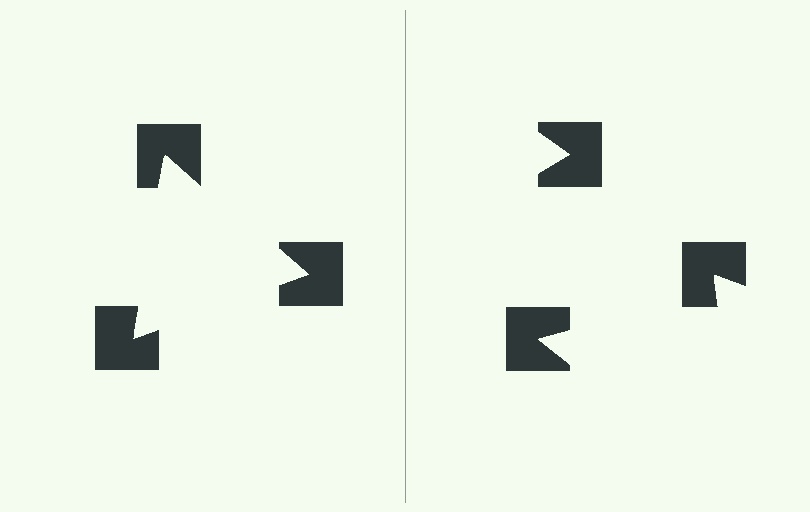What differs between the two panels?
The notched squares are positioned identically on both sides; only the wedge orientations differ. On the left they align to a triangle; on the right they are misaligned.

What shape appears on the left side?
An illusory triangle.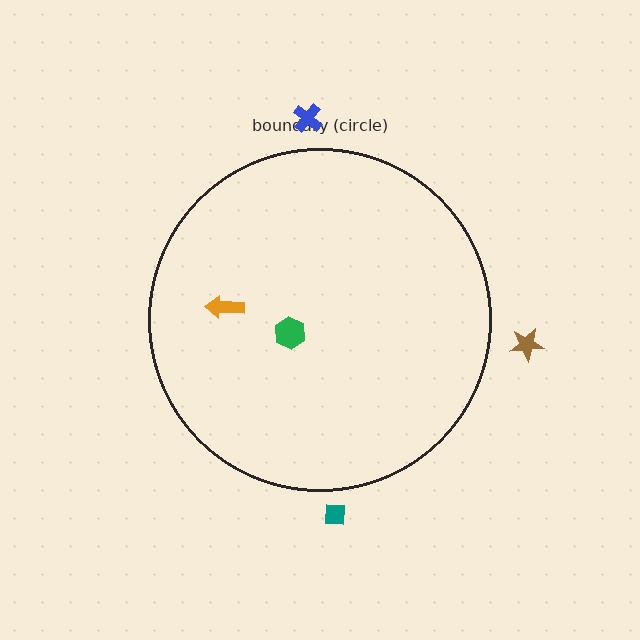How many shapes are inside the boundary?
2 inside, 3 outside.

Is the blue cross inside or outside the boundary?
Outside.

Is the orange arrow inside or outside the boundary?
Inside.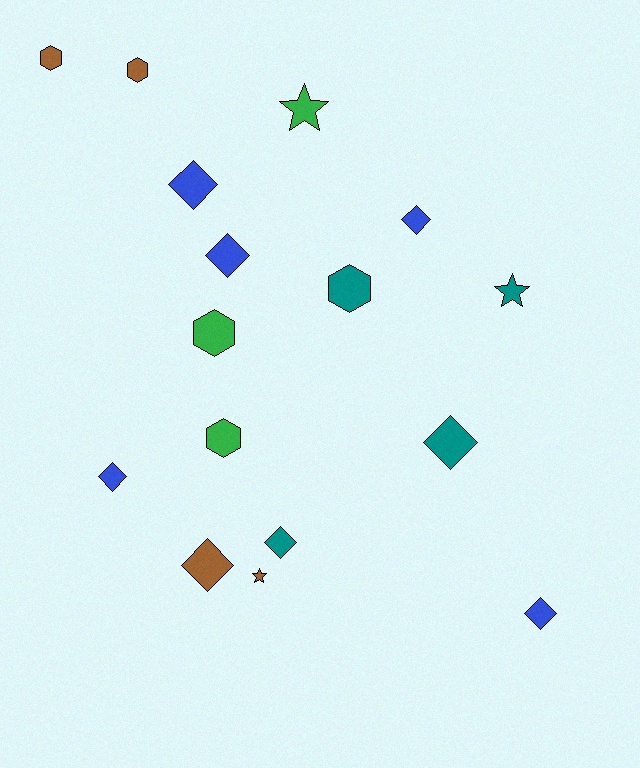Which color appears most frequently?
Blue, with 5 objects.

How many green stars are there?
There is 1 green star.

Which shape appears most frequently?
Diamond, with 8 objects.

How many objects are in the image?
There are 16 objects.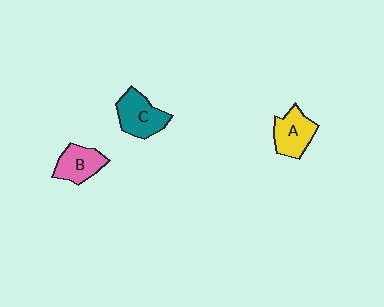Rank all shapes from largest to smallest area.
From largest to smallest: C (teal), A (yellow), B (pink).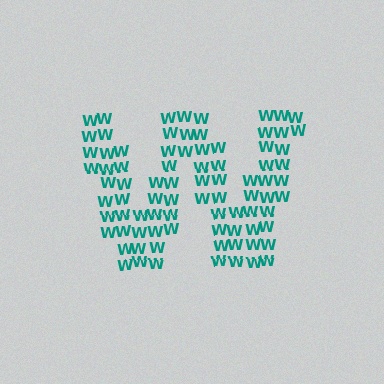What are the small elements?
The small elements are letter W's.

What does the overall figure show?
The overall figure shows the letter W.